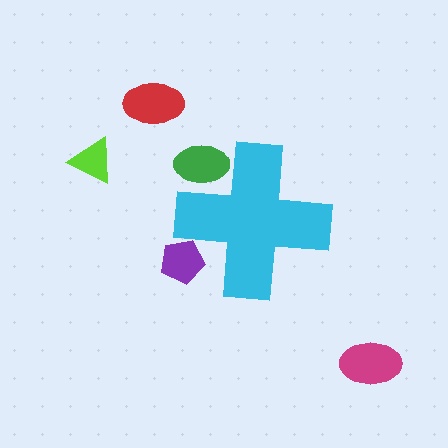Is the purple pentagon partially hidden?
Yes, the purple pentagon is partially hidden behind the cyan cross.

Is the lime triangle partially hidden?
No, the lime triangle is fully visible.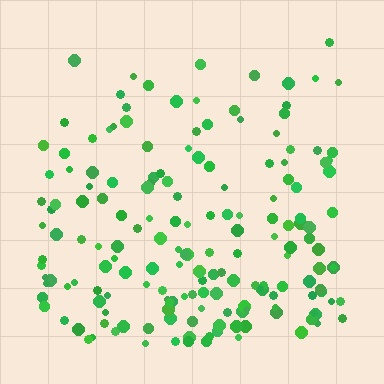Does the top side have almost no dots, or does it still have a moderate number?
Still a moderate number, just noticeably fewer than the bottom.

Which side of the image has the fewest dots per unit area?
The top.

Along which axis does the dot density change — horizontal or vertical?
Vertical.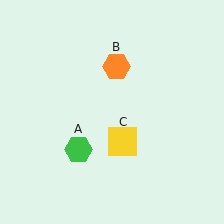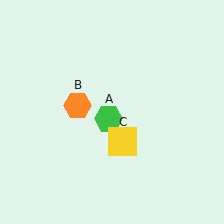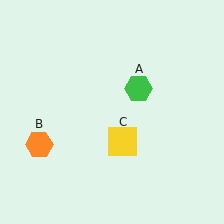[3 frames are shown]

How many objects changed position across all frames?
2 objects changed position: green hexagon (object A), orange hexagon (object B).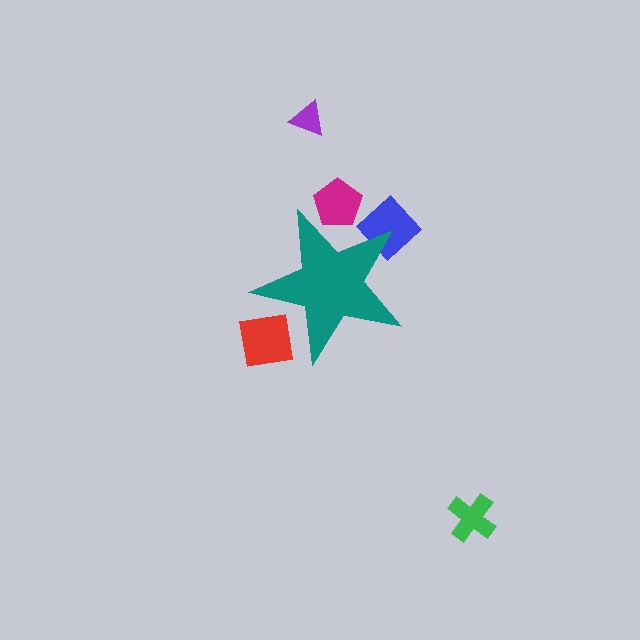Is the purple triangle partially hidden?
No, the purple triangle is fully visible.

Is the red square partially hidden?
Yes, the red square is partially hidden behind the teal star.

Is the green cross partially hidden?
No, the green cross is fully visible.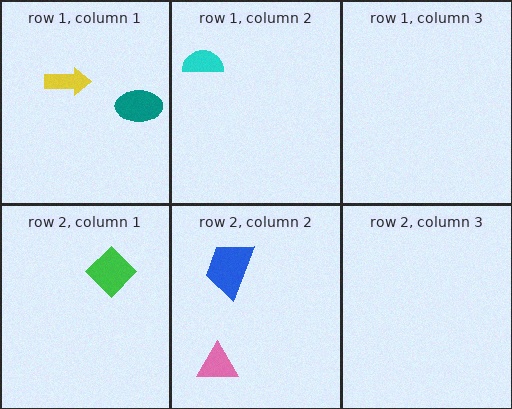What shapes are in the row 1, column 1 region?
The teal ellipse, the yellow arrow.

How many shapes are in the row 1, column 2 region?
1.